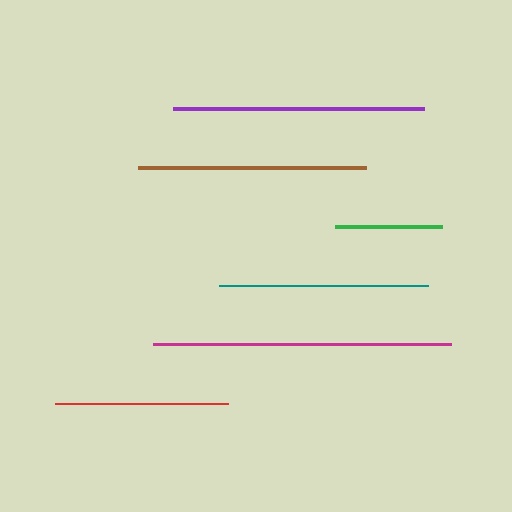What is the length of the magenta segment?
The magenta segment is approximately 298 pixels long.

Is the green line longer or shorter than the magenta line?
The magenta line is longer than the green line.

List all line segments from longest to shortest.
From longest to shortest: magenta, purple, brown, teal, red, green.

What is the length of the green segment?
The green segment is approximately 107 pixels long.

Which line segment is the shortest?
The green line is the shortest at approximately 107 pixels.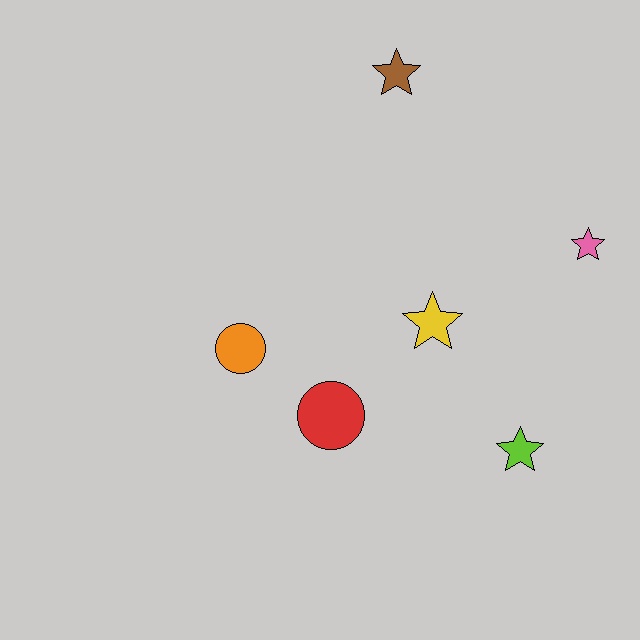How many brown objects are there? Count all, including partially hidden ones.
There is 1 brown object.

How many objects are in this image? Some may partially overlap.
There are 6 objects.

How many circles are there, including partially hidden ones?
There are 2 circles.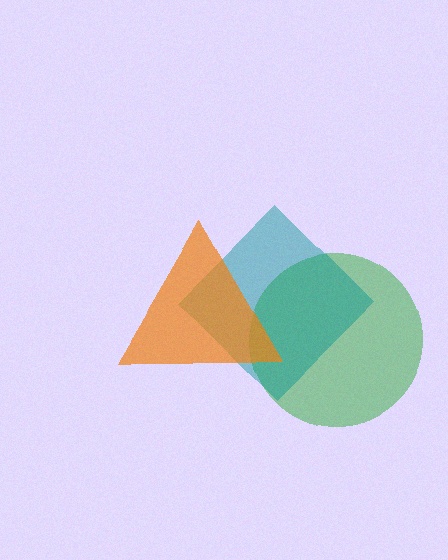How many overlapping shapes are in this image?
There are 3 overlapping shapes in the image.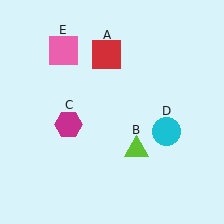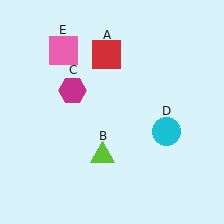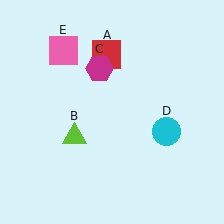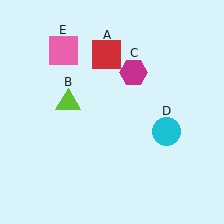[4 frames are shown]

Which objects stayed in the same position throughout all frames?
Red square (object A) and cyan circle (object D) and pink square (object E) remained stationary.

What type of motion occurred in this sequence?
The lime triangle (object B), magenta hexagon (object C) rotated clockwise around the center of the scene.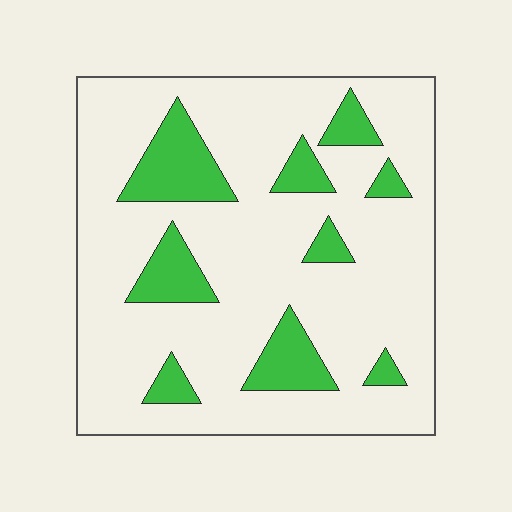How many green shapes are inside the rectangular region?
9.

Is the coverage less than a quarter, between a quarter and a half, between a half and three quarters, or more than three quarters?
Less than a quarter.